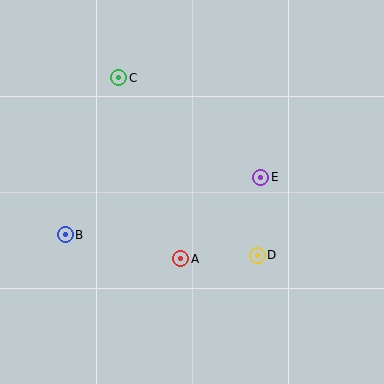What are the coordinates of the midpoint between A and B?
The midpoint between A and B is at (123, 247).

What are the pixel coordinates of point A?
Point A is at (181, 259).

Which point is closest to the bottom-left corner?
Point B is closest to the bottom-left corner.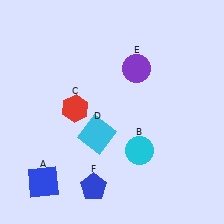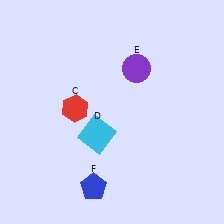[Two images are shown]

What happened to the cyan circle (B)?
The cyan circle (B) was removed in Image 2. It was in the bottom-right area of Image 1.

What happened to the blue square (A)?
The blue square (A) was removed in Image 2. It was in the bottom-left area of Image 1.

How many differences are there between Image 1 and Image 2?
There are 2 differences between the two images.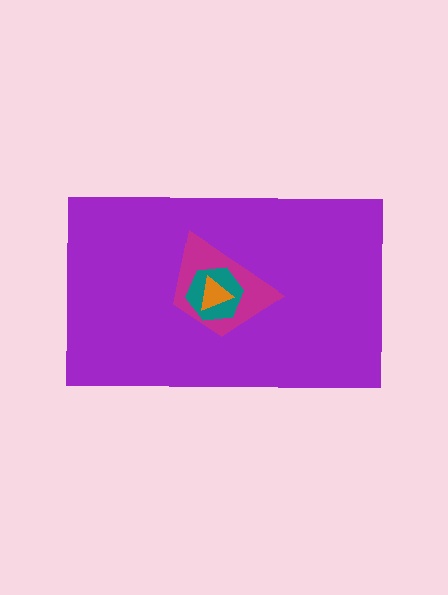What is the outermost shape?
The purple rectangle.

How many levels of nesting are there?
4.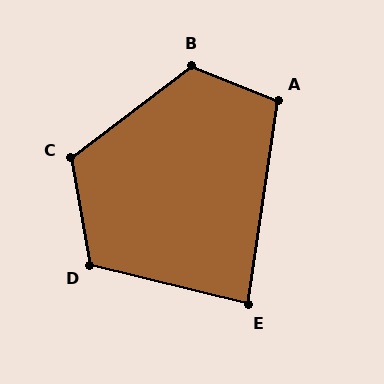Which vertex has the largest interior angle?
B, at approximately 121 degrees.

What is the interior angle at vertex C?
Approximately 117 degrees (obtuse).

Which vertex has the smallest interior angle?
E, at approximately 85 degrees.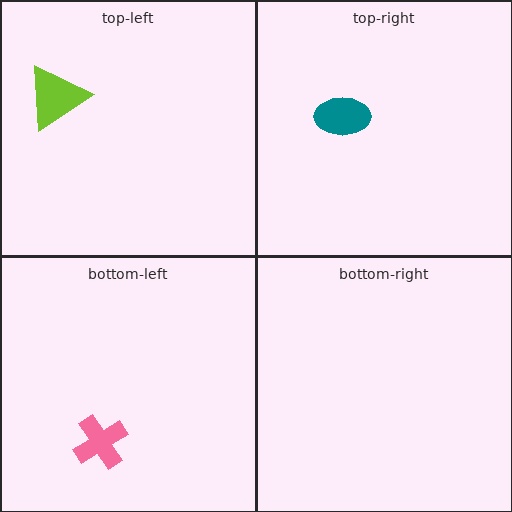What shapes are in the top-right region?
The teal ellipse.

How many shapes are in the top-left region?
1.